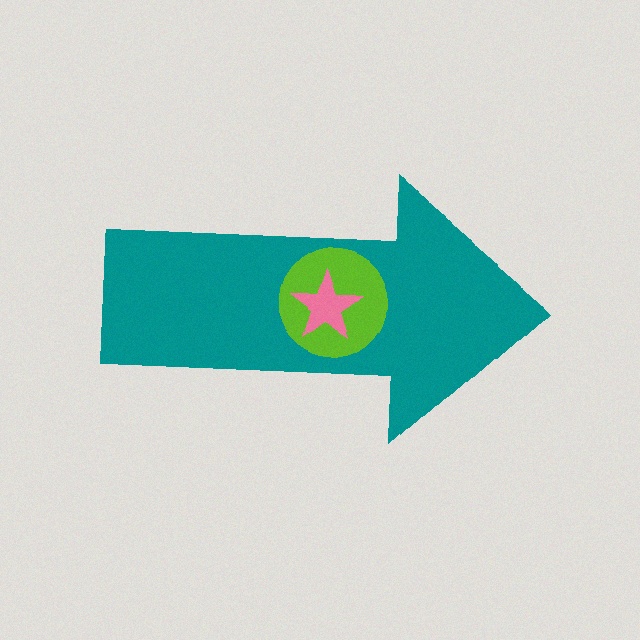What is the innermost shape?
The pink star.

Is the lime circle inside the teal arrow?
Yes.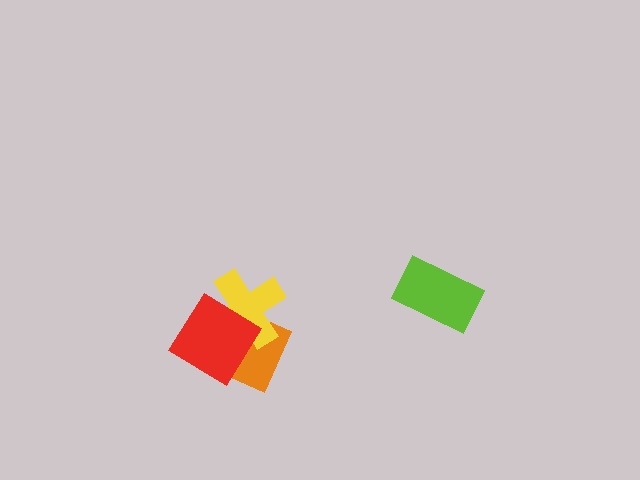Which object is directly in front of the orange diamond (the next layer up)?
The yellow cross is directly in front of the orange diamond.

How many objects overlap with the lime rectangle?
0 objects overlap with the lime rectangle.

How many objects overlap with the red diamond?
2 objects overlap with the red diamond.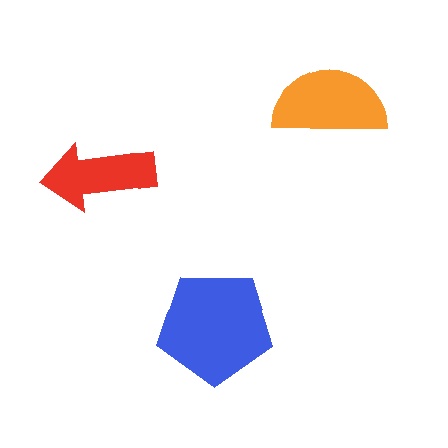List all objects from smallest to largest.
The red arrow, the orange semicircle, the blue pentagon.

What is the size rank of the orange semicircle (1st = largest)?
2nd.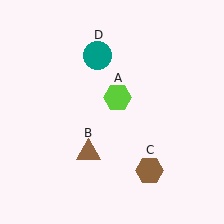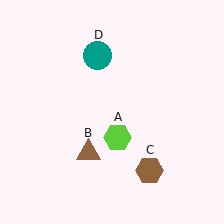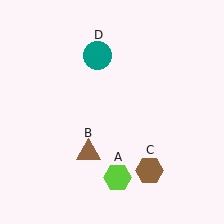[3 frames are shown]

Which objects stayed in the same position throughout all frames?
Brown triangle (object B) and brown hexagon (object C) and teal circle (object D) remained stationary.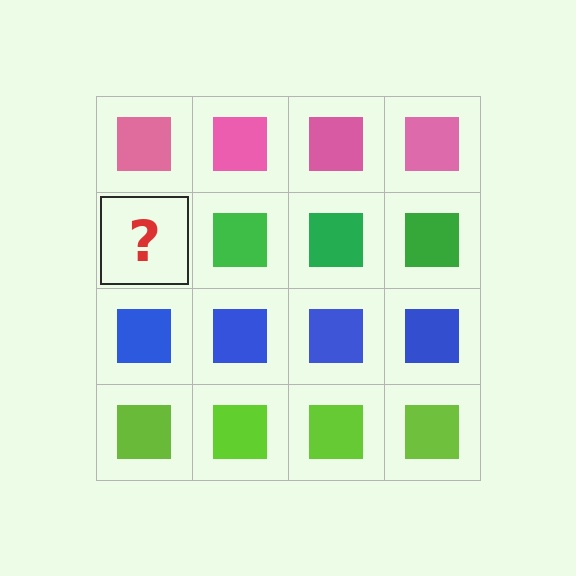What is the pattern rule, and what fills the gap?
The rule is that each row has a consistent color. The gap should be filled with a green square.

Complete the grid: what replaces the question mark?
The question mark should be replaced with a green square.